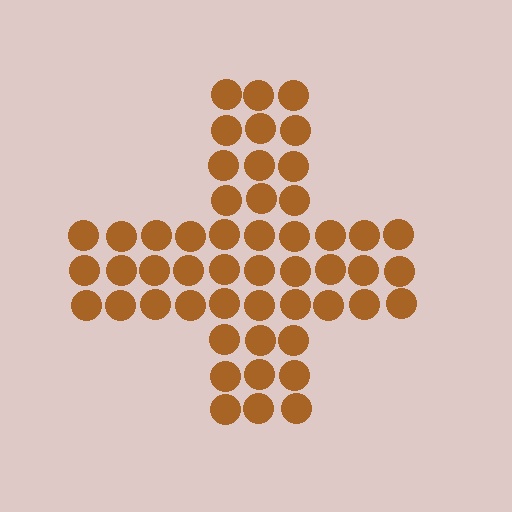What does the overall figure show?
The overall figure shows a cross.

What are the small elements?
The small elements are circles.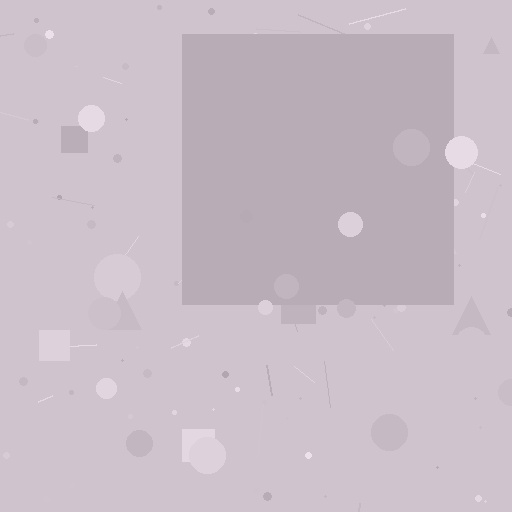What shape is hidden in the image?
A square is hidden in the image.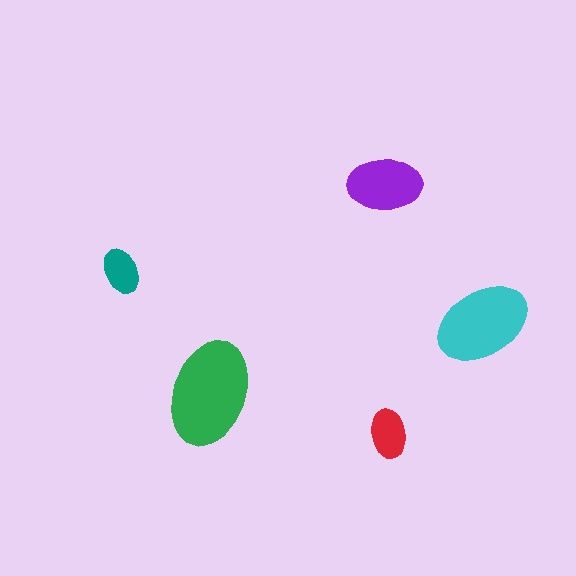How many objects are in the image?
There are 5 objects in the image.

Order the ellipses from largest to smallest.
the green one, the cyan one, the purple one, the red one, the teal one.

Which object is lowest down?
The red ellipse is bottommost.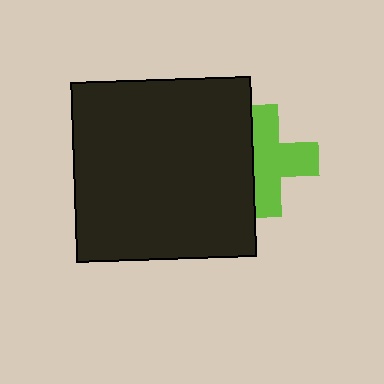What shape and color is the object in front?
The object in front is a black square.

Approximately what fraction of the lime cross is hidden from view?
Roughly 36% of the lime cross is hidden behind the black square.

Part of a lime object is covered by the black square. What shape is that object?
It is a cross.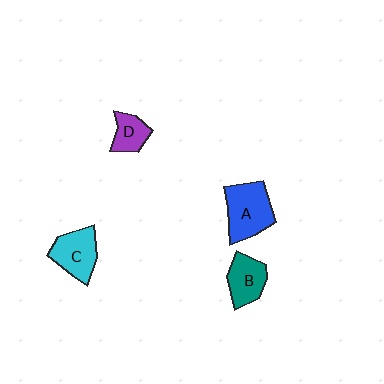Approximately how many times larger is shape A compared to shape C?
Approximately 1.2 times.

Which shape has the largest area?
Shape A (blue).